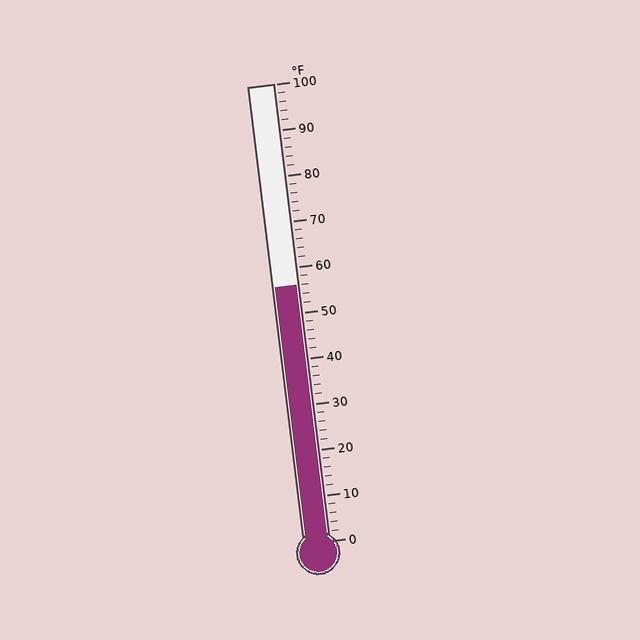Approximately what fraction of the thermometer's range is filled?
The thermometer is filled to approximately 55% of its range.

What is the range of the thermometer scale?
The thermometer scale ranges from 0°F to 100°F.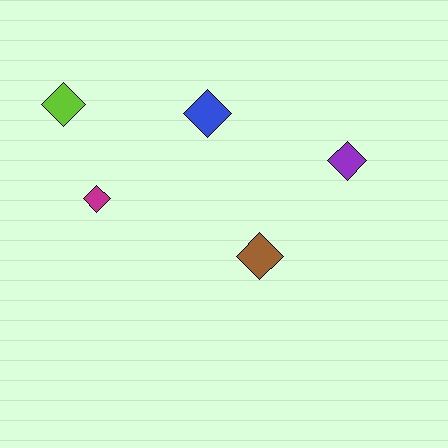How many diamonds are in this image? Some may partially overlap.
There are 5 diamonds.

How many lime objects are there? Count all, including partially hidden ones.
There is 1 lime object.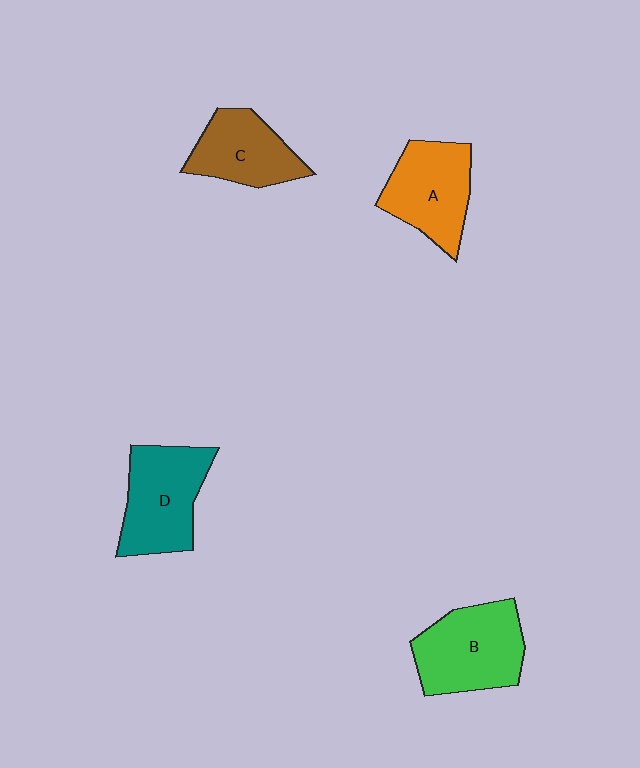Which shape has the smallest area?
Shape C (brown).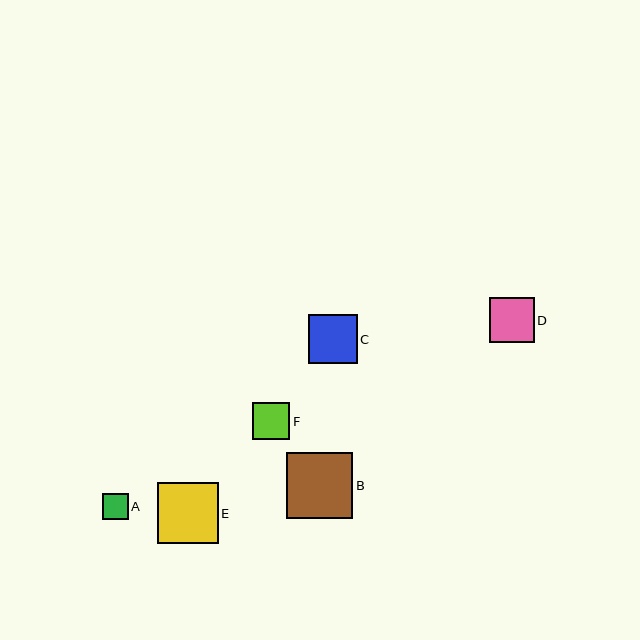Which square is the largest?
Square B is the largest with a size of approximately 67 pixels.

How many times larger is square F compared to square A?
Square F is approximately 1.4 times the size of square A.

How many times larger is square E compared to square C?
Square E is approximately 1.2 times the size of square C.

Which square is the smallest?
Square A is the smallest with a size of approximately 26 pixels.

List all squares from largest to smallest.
From largest to smallest: B, E, C, D, F, A.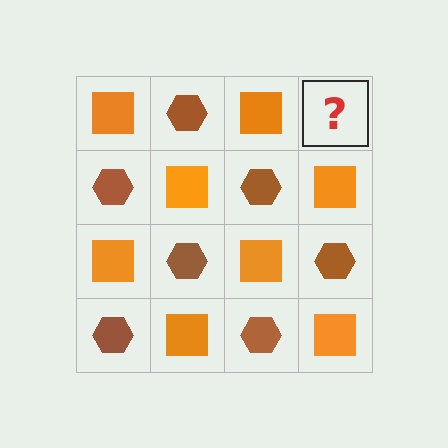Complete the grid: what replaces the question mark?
The question mark should be replaced with a brown hexagon.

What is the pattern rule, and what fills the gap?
The rule is that it alternates orange square and brown hexagon in a checkerboard pattern. The gap should be filled with a brown hexagon.